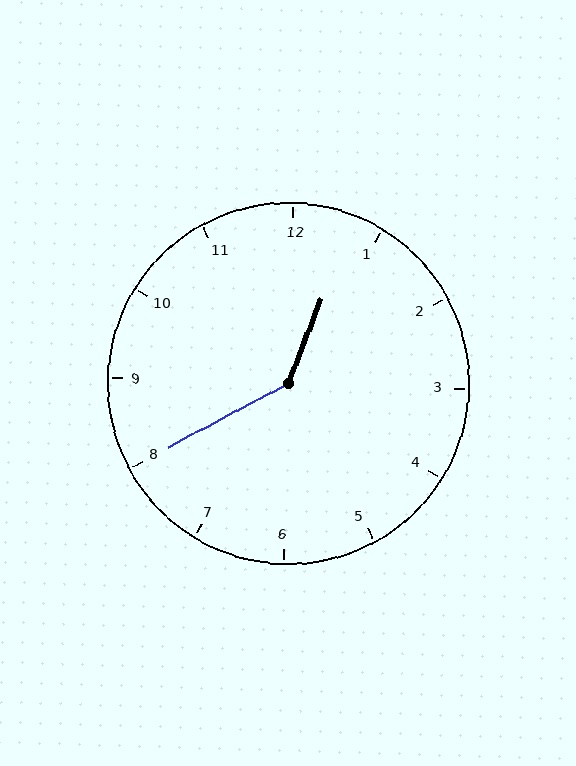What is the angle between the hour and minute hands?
Approximately 140 degrees.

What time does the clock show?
12:40.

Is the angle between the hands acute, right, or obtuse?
It is obtuse.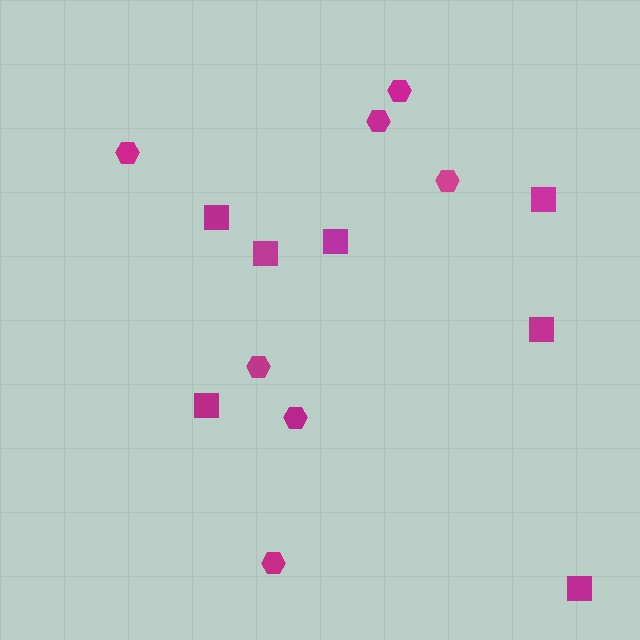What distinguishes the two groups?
There are 2 groups: one group of squares (7) and one group of hexagons (7).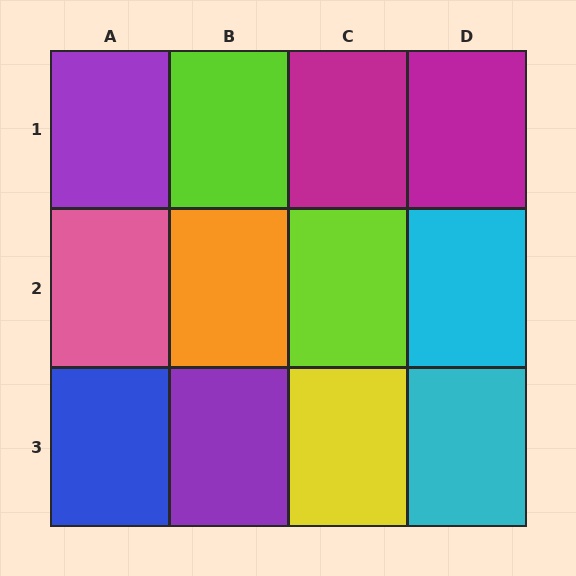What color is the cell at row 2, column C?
Lime.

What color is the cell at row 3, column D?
Cyan.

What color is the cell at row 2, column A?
Pink.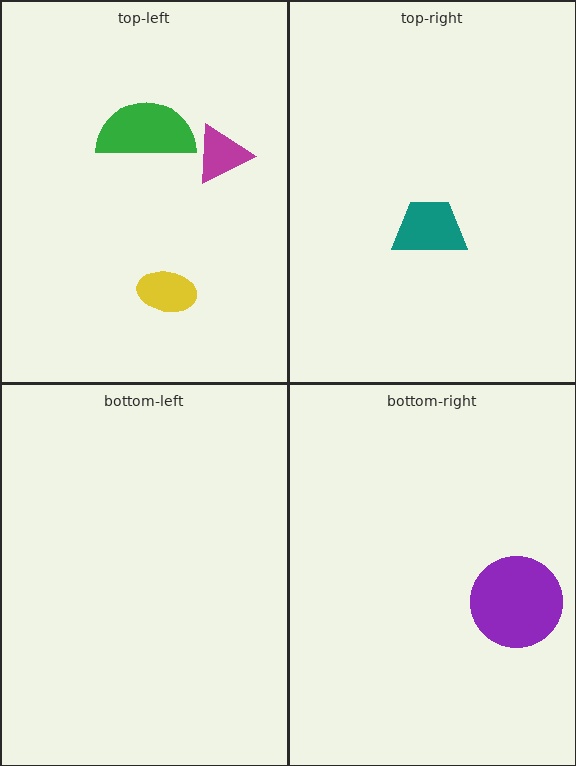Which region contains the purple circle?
The bottom-right region.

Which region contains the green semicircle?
The top-left region.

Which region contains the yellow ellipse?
The top-left region.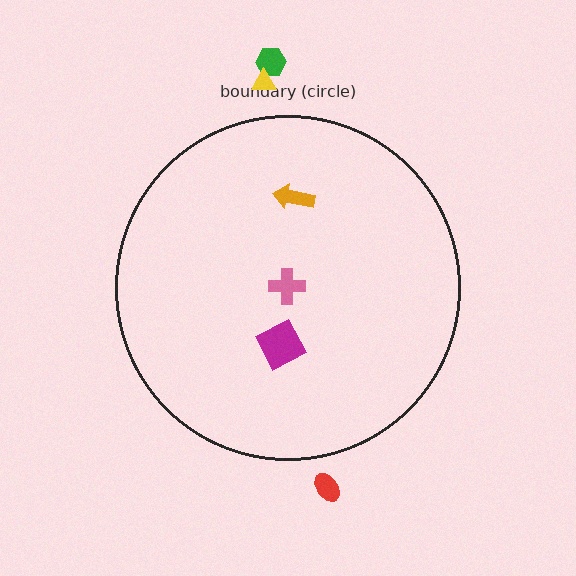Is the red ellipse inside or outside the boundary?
Outside.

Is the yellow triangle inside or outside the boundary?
Outside.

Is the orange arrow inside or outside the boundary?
Inside.